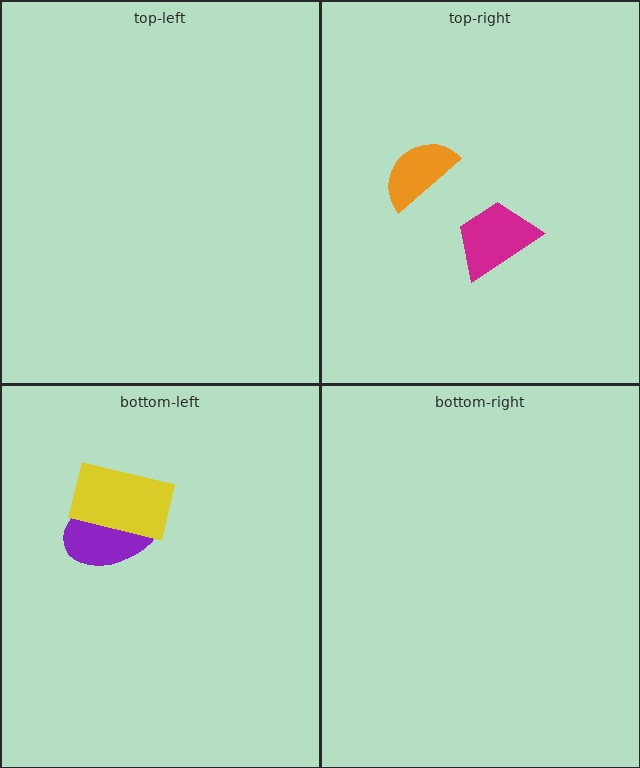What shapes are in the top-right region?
The magenta trapezoid, the orange semicircle.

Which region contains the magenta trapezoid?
The top-right region.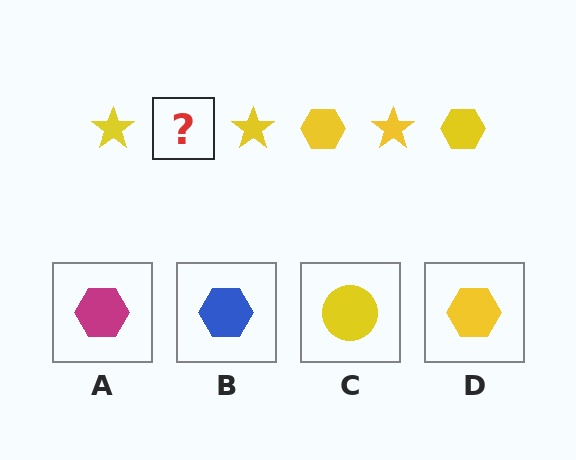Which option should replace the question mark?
Option D.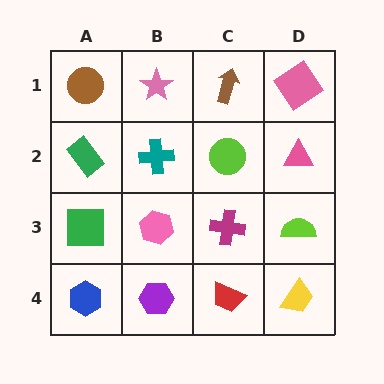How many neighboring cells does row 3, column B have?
4.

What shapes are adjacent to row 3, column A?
A green rectangle (row 2, column A), a blue hexagon (row 4, column A), a pink hexagon (row 3, column B).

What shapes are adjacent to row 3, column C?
A lime circle (row 2, column C), a red trapezoid (row 4, column C), a pink hexagon (row 3, column B), a lime semicircle (row 3, column D).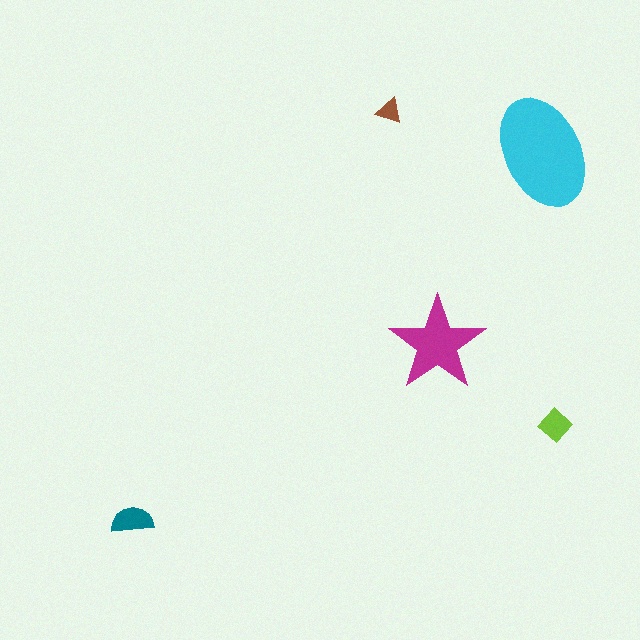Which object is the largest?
The cyan ellipse.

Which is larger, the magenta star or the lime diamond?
The magenta star.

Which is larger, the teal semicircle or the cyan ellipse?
The cyan ellipse.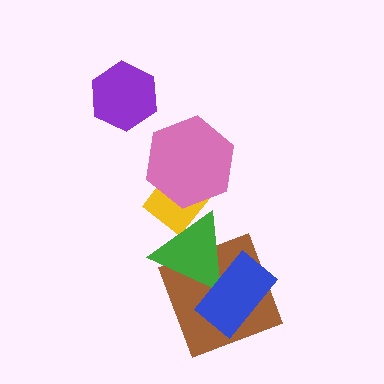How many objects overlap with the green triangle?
3 objects overlap with the green triangle.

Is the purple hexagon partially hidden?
No, no other shape covers it.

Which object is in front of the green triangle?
The blue rectangle is in front of the green triangle.